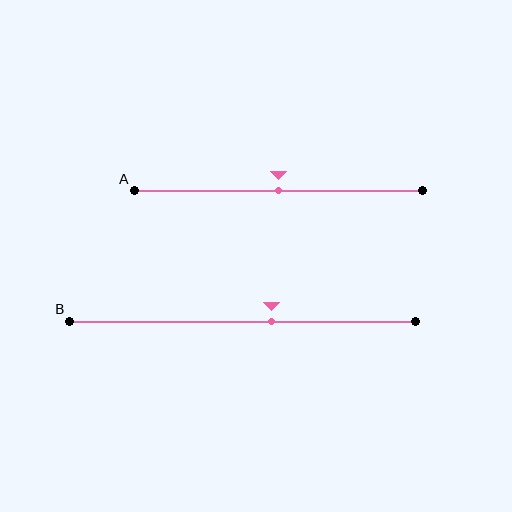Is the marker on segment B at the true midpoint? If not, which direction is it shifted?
No, the marker on segment B is shifted to the right by about 8% of the segment length.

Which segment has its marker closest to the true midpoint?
Segment A has its marker closest to the true midpoint.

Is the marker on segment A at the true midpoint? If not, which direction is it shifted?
Yes, the marker on segment A is at the true midpoint.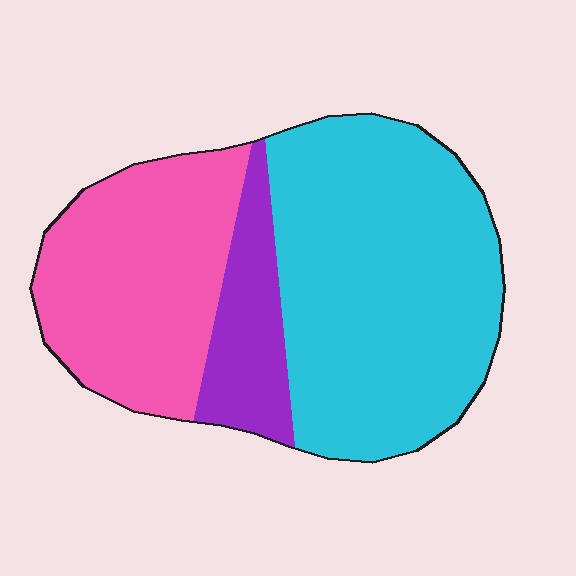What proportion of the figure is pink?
Pink covers about 35% of the figure.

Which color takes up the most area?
Cyan, at roughly 55%.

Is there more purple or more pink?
Pink.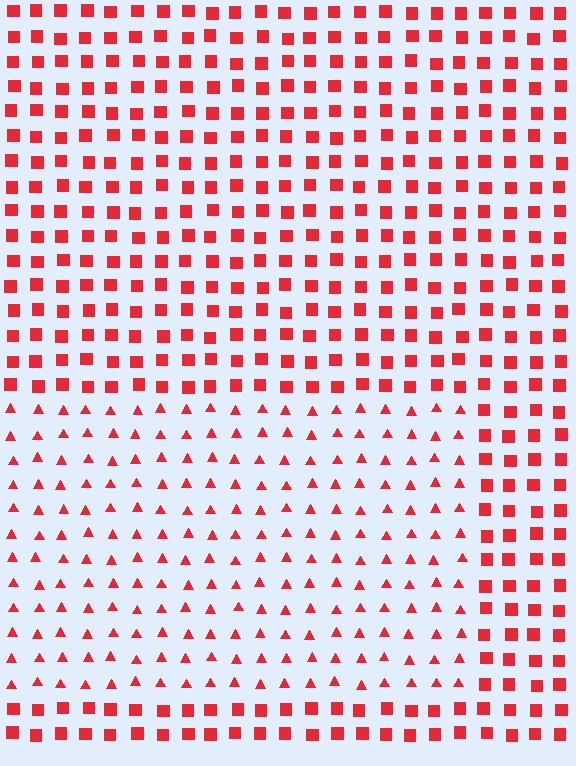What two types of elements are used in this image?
The image uses triangles inside the rectangle region and squares outside it.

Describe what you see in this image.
The image is filled with small red elements arranged in a uniform grid. A rectangle-shaped region contains triangles, while the surrounding area contains squares. The boundary is defined purely by the change in element shape.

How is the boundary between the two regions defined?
The boundary is defined by a change in element shape: triangles inside vs. squares outside. All elements share the same color and spacing.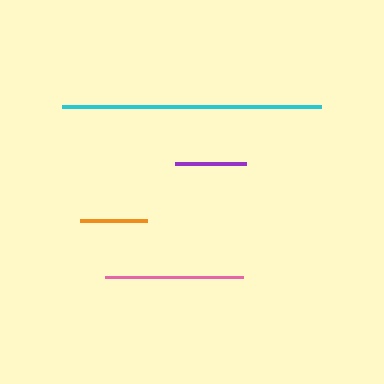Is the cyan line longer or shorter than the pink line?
The cyan line is longer than the pink line.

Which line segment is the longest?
The cyan line is the longest at approximately 259 pixels.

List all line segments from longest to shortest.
From longest to shortest: cyan, pink, purple, orange.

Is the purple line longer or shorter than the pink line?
The pink line is longer than the purple line.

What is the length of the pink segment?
The pink segment is approximately 138 pixels long.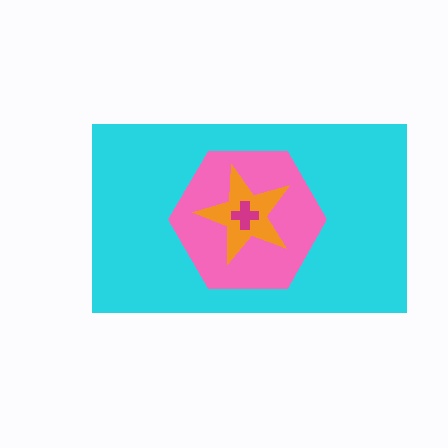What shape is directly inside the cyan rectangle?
The pink hexagon.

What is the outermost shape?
The cyan rectangle.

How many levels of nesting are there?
4.